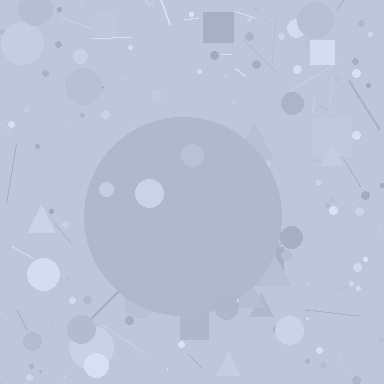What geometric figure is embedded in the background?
A circle is embedded in the background.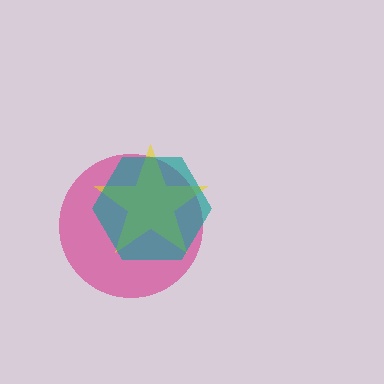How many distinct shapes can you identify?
There are 3 distinct shapes: a magenta circle, a yellow star, a teal hexagon.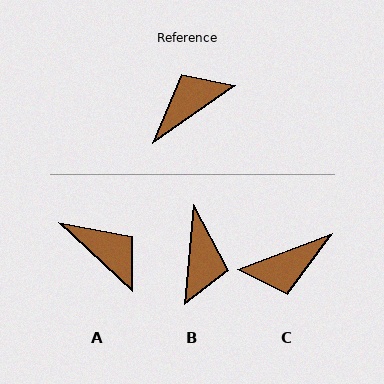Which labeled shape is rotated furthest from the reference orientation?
C, about 165 degrees away.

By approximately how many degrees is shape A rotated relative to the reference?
Approximately 78 degrees clockwise.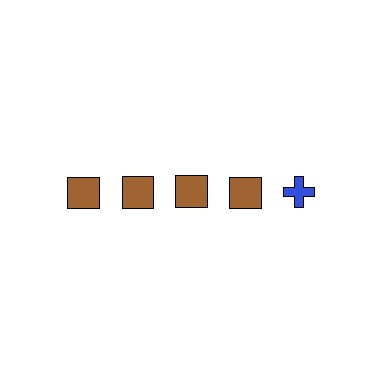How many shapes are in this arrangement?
There are 5 shapes arranged in a grid pattern.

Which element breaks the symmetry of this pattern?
The blue cross in the top row, rightmost column breaks the symmetry. All other shapes are brown squares.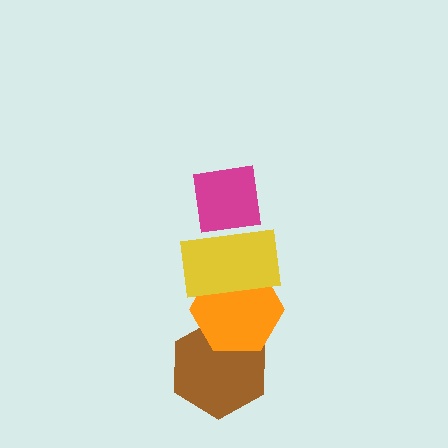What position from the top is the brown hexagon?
The brown hexagon is 4th from the top.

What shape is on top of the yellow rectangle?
The magenta square is on top of the yellow rectangle.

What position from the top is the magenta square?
The magenta square is 1st from the top.